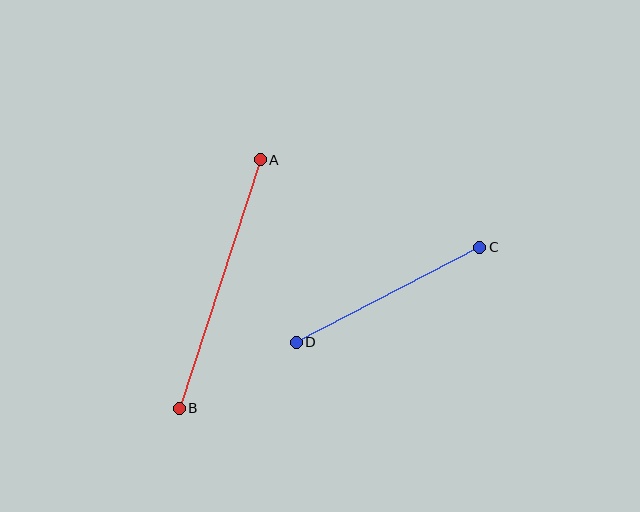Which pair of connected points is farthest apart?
Points A and B are farthest apart.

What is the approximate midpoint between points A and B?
The midpoint is at approximately (220, 284) pixels.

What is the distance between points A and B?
The distance is approximately 262 pixels.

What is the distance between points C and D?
The distance is approximately 207 pixels.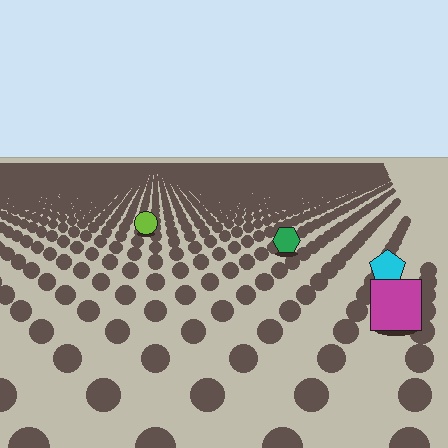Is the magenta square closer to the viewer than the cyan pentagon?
Yes. The magenta square is closer — you can tell from the texture gradient: the ground texture is coarser near it.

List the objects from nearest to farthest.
From nearest to farthest: the magenta square, the cyan pentagon, the green hexagon, the lime circle.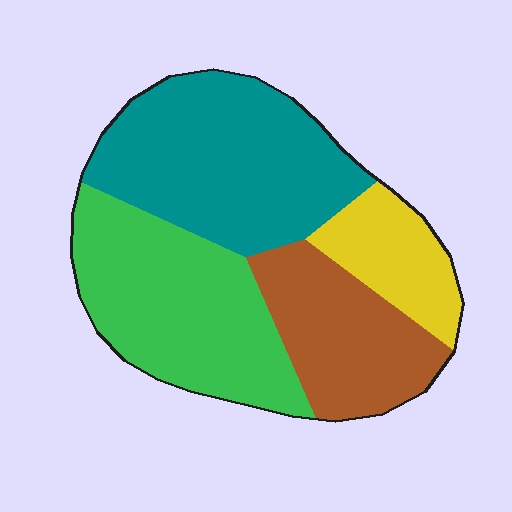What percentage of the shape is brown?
Brown takes up about one fifth (1/5) of the shape.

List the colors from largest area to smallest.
From largest to smallest: teal, green, brown, yellow.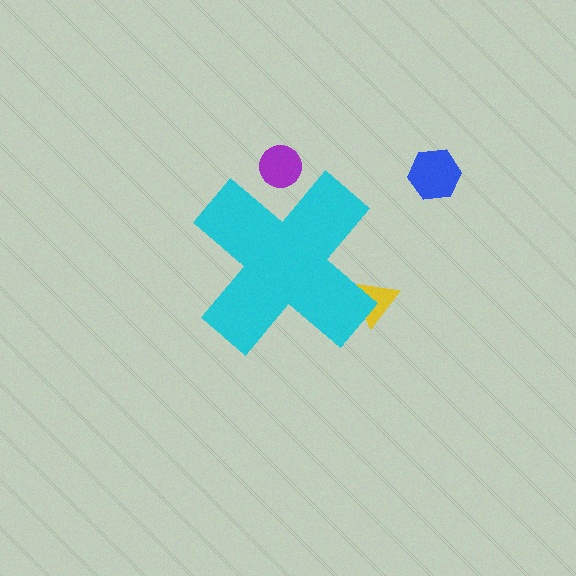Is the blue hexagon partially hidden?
No, the blue hexagon is fully visible.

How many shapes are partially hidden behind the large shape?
2 shapes are partially hidden.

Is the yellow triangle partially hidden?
Yes, the yellow triangle is partially hidden behind the cyan cross.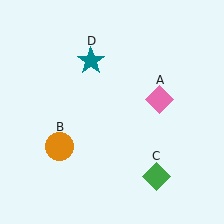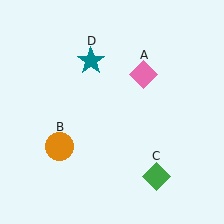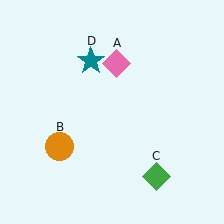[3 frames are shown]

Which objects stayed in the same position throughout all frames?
Orange circle (object B) and green diamond (object C) and teal star (object D) remained stationary.